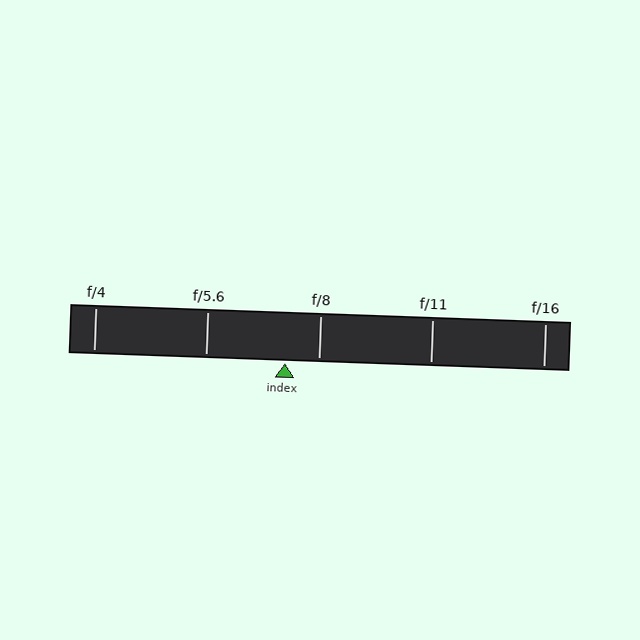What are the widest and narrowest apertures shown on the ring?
The widest aperture shown is f/4 and the narrowest is f/16.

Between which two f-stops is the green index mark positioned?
The index mark is between f/5.6 and f/8.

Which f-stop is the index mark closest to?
The index mark is closest to f/8.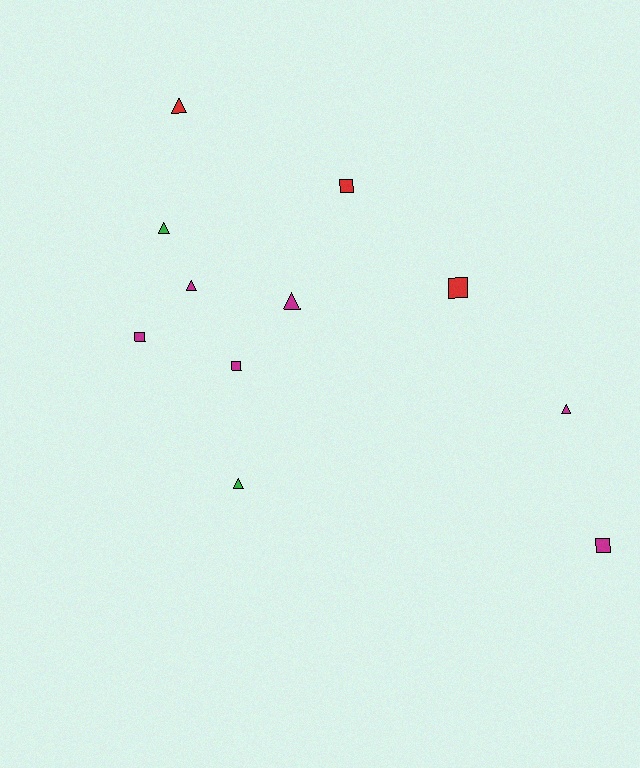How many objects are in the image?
There are 11 objects.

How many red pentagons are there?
There are no red pentagons.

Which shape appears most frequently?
Triangle, with 6 objects.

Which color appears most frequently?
Magenta, with 6 objects.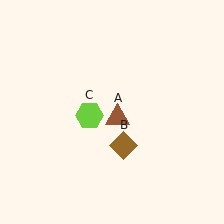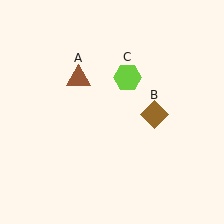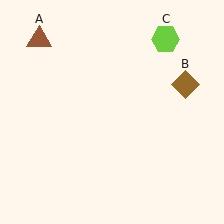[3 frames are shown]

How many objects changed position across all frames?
3 objects changed position: brown triangle (object A), brown diamond (object B), lime hexagon (object C).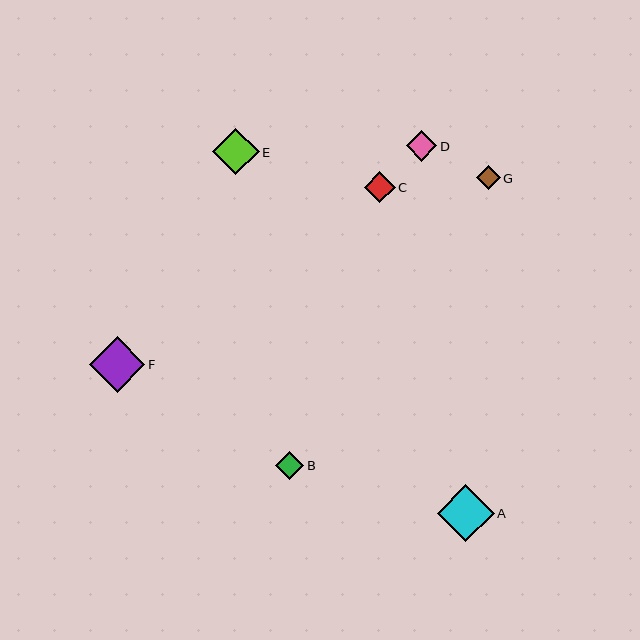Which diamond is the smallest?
Diamond G is the smallest with a size of approximately 24 pixels.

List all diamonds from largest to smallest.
From largest to smallest: A, F, E, C, D, B, G.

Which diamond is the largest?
Diamond A is the largest with a size of approximately 57 pixels.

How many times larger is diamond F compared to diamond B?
Diamond F is approximately 2.0 times the size of diamond B.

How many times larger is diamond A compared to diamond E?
Diamond A is approximately 1.2 times the size of diamond E.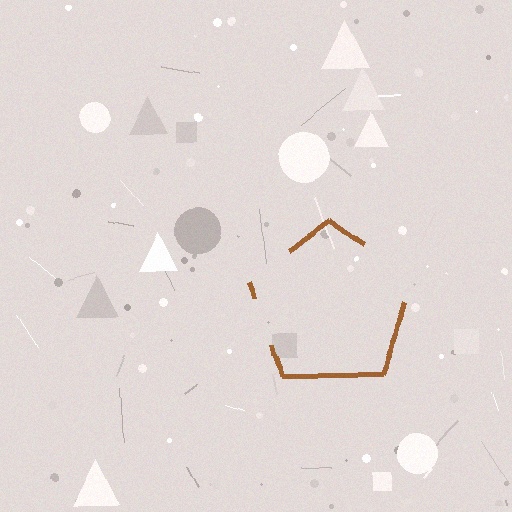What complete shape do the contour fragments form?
The contour fragments form a pentagon.